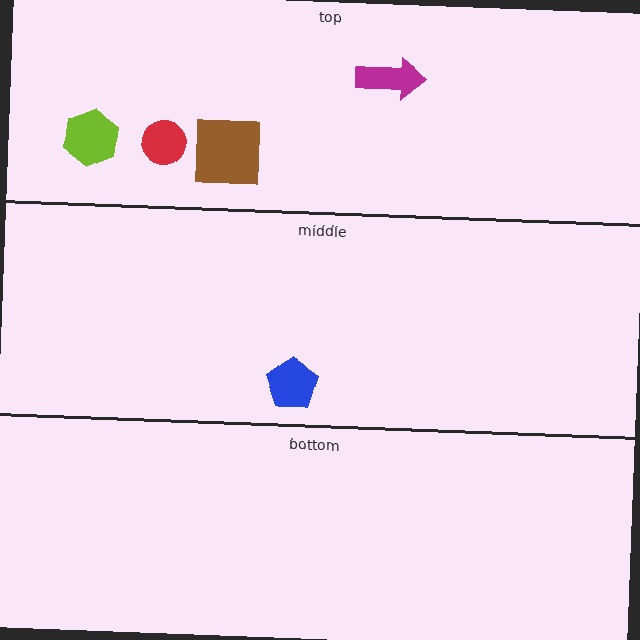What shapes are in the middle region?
The blue pentagon.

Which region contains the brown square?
The top region.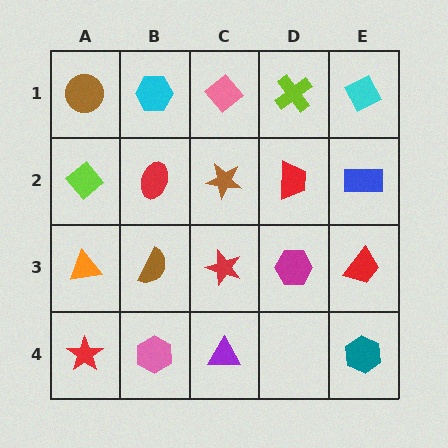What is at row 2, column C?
A brown star.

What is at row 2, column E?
A blue rectangle.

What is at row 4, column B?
A pink hexagon.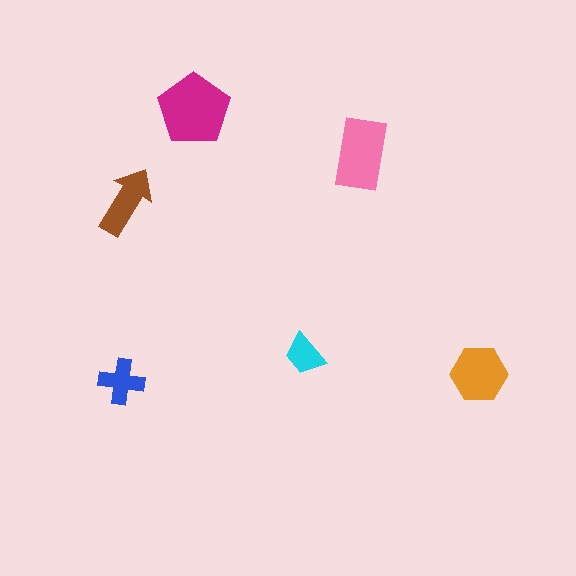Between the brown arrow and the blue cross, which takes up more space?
The brown arrow.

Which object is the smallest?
The cyan trapezoid.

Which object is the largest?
The magenta pentagon.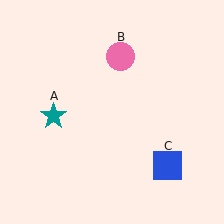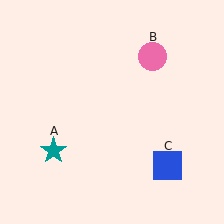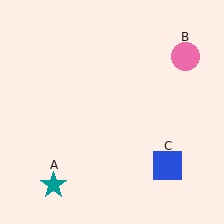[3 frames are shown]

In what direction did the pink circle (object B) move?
The pink circle (object B) moved right.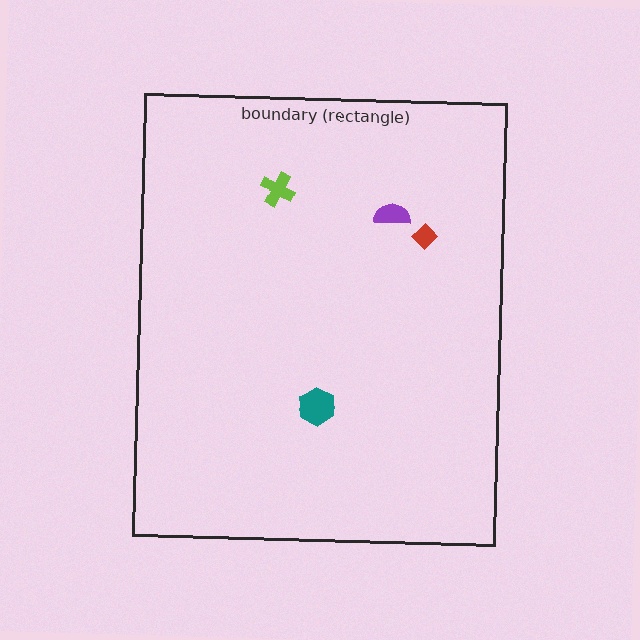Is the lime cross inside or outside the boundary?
Inside.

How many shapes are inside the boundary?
4 inside, 0 outside.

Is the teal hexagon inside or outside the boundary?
Inside.